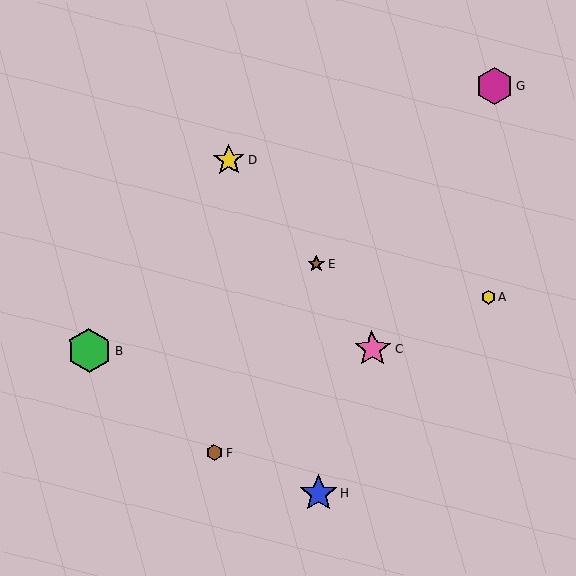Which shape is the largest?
The green hexagon (labeled B) is the largest.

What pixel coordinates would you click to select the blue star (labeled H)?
Click at (318, 493) to select the blue star H.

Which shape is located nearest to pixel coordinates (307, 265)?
The brown star (labeled E) at (316, 264) is nearest to that location.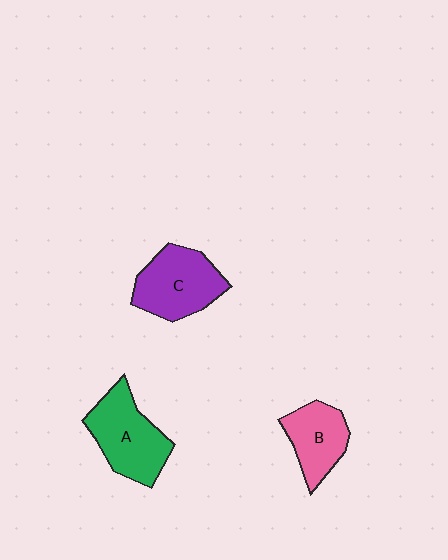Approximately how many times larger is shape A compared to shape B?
Approximately 1.4 times.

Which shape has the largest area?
Shape A (green).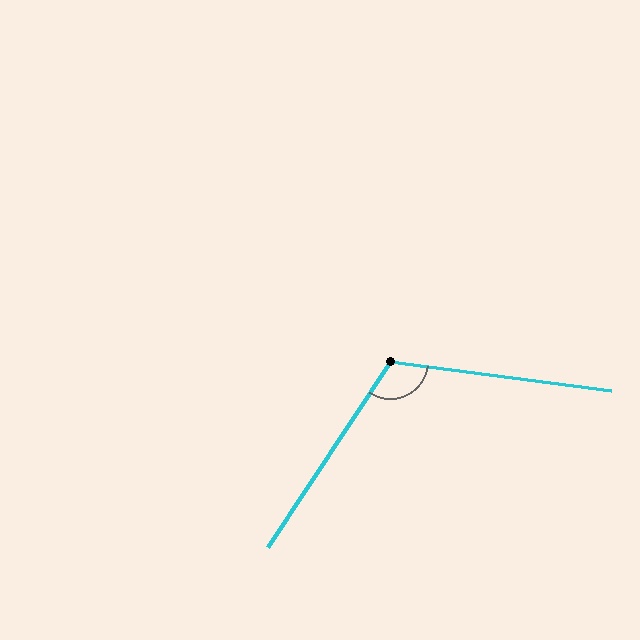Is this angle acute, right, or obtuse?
It is obtuse.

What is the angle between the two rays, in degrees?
Approximately 116 degrees.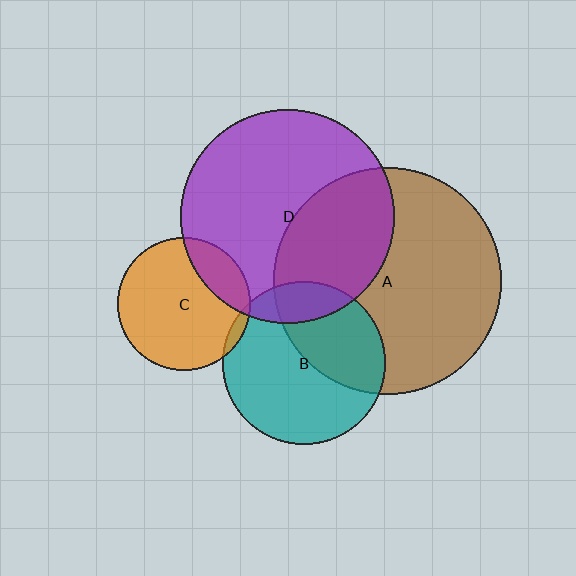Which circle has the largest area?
Circle A (brown).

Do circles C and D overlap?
Yes.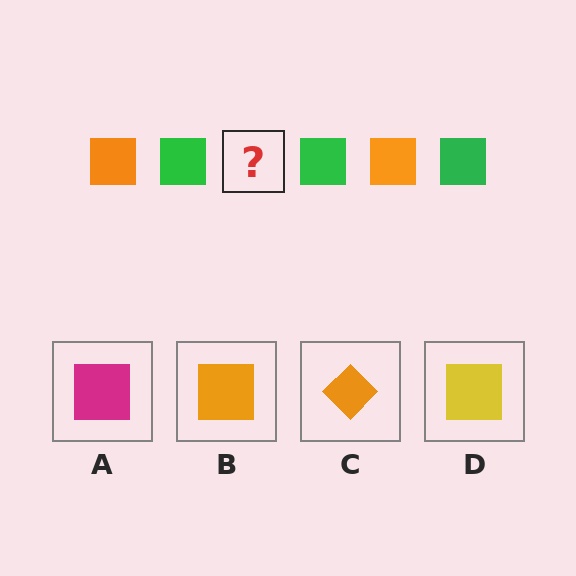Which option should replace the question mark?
Option B.